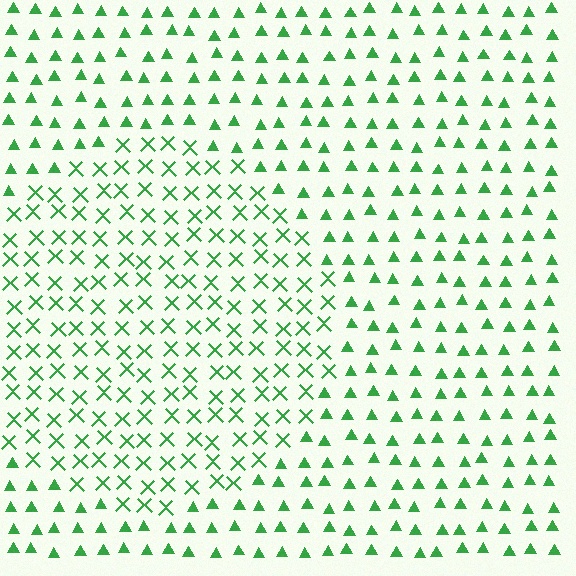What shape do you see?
I see a circle.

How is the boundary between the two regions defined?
The boundary is defined by a change in element shape: X marks inside vs. triangles outside. All elements share the same color and spacing.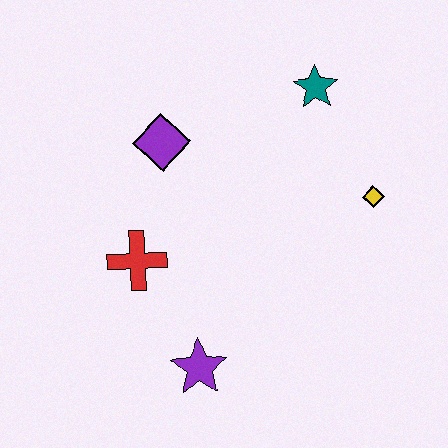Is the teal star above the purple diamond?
Yes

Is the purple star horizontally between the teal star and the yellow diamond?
No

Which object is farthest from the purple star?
The teal star is farthest from the purple star.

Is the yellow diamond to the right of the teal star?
Yes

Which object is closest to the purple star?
The red cross is closest to the purple star.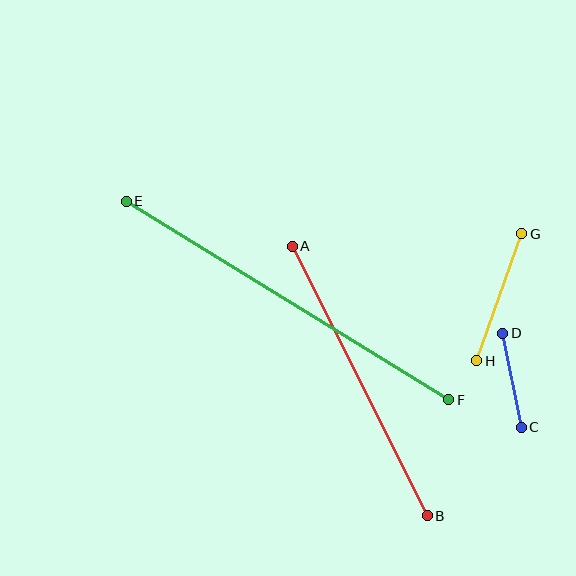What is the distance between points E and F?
The distance is approximately 379 pixels.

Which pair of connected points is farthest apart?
Points E and F are farthest apart.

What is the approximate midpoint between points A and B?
The midpoint is at approximately (360, 381) pixels.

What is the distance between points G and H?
The distance is approximately 135 pixels.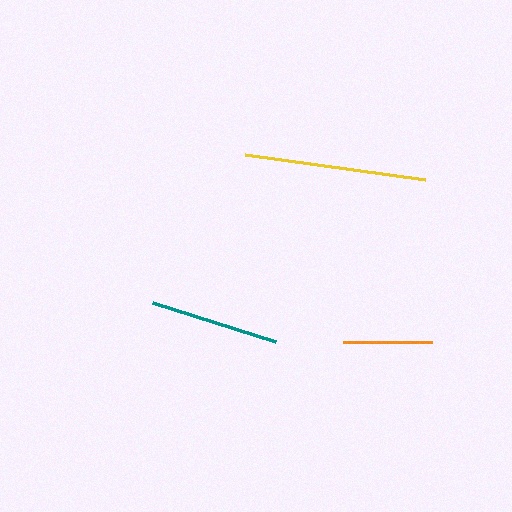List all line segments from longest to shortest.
From longest to shortest: yellow, teal, orange.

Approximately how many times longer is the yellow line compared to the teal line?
The yellow line is approximately 1.4 times the length of the teal line.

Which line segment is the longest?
The yellow line is the longest at approximately 182 pixels.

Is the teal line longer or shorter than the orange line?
The teal line is longer than the orange line.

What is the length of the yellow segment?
The yellow segment is approximately 182 pixels long.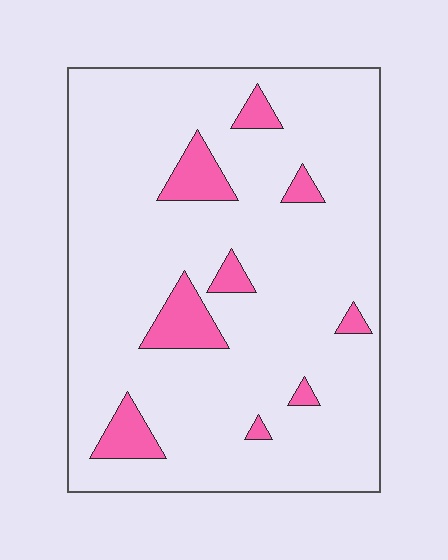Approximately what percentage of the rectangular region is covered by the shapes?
Approximately 10%.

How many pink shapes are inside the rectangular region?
9.